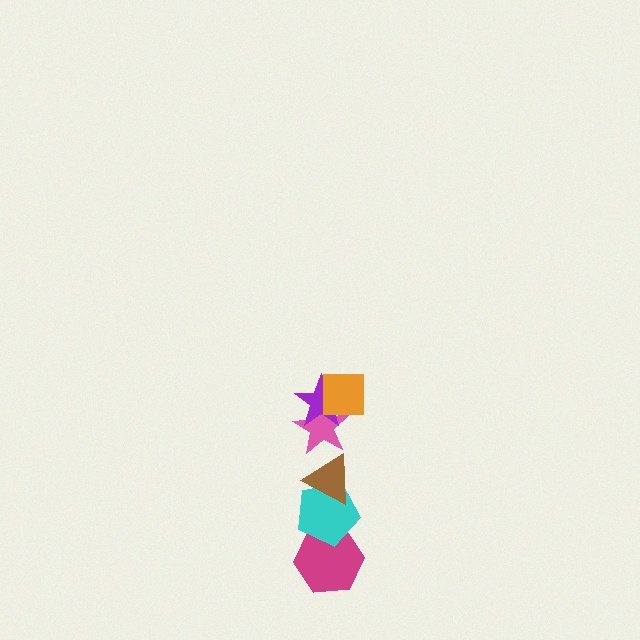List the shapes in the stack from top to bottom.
From top to bottom: the orange square, the purple star, the pink star, the brown triangle, the cyan pentagon, the magenta hexagon.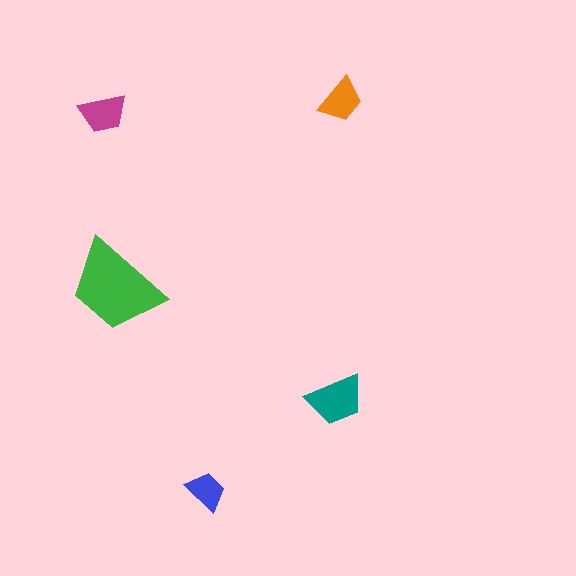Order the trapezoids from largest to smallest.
the green one, the teal one, the magenta one, the orange one, the blue one.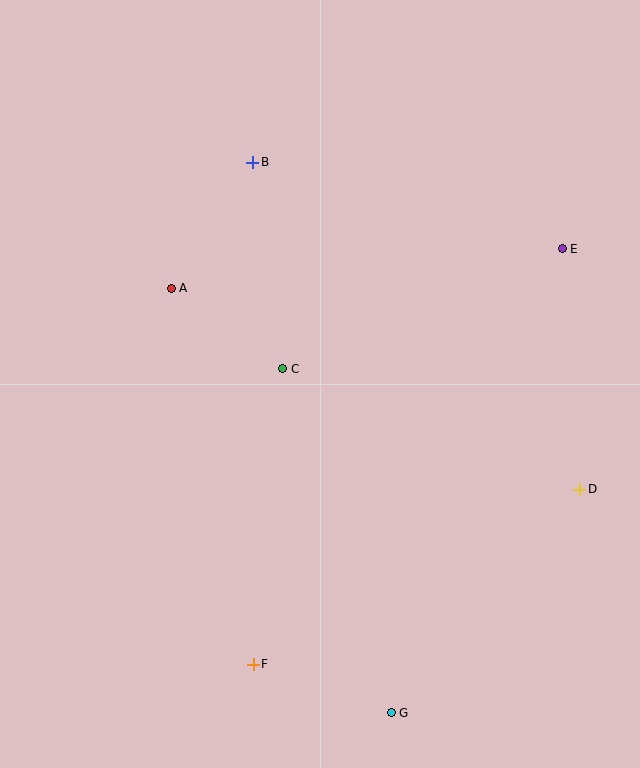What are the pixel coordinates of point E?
Point E is at (562, 249).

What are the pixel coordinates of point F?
Point F is at (253, 664).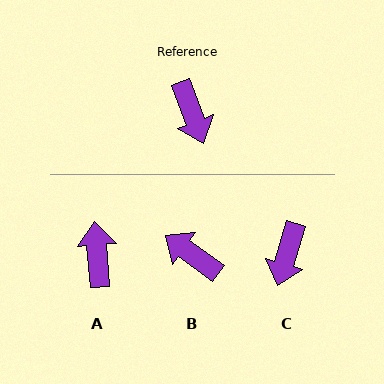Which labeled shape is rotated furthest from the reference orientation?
A, about 164 degrees away.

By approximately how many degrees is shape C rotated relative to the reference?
Approximately 37 degrees clockwise.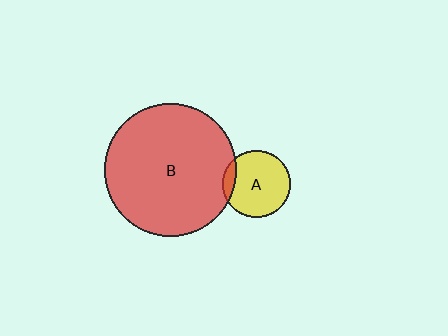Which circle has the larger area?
Circle B (red).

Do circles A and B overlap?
Yes.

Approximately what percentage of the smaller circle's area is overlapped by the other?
Approximately 10%.